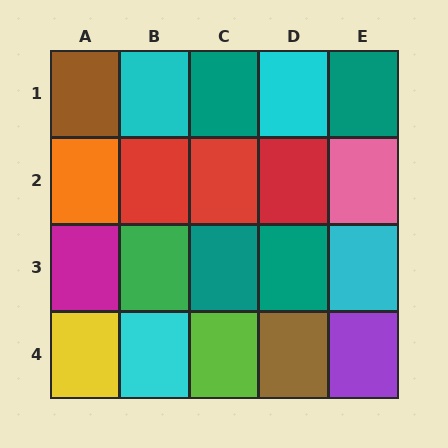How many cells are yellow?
1 cell is yellow.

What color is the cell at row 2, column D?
Red.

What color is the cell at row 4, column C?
Lime.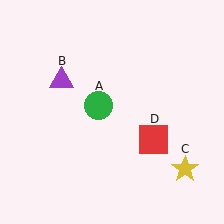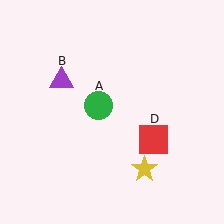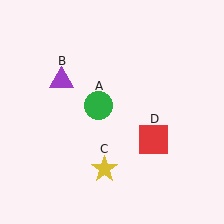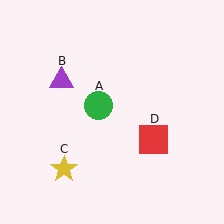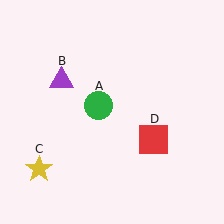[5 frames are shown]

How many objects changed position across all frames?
1 object changed position: yellow star (object C).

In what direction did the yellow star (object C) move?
The yellow star (object C) moved left.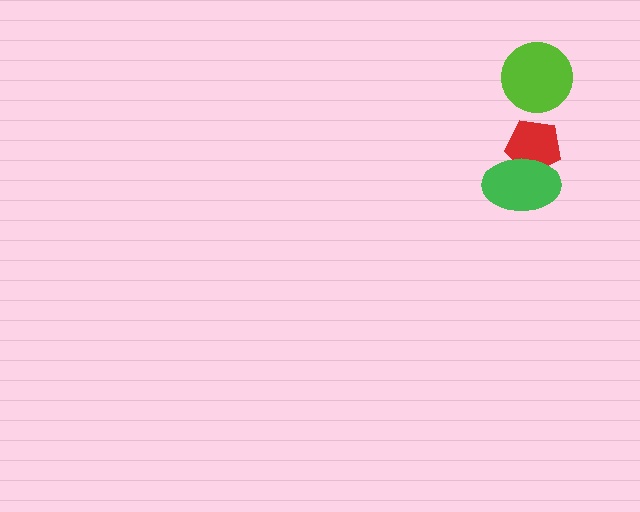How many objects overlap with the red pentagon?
1 object overlaps with the red pentagon.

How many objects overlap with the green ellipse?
1 object overlaps with the green ellipse.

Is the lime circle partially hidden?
No, no other shape covers it.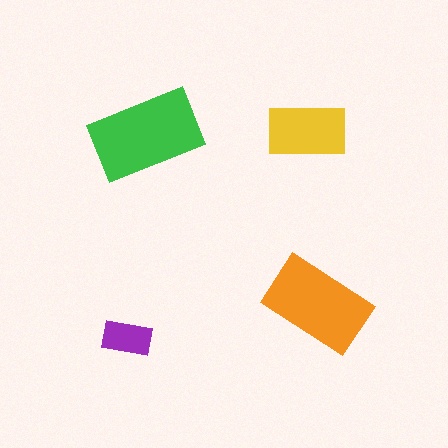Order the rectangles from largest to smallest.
the green one, the orange one, the yellow one, the purple one.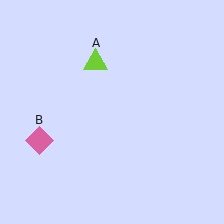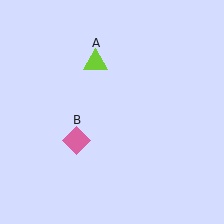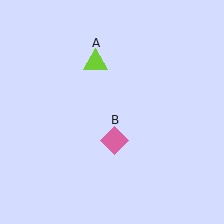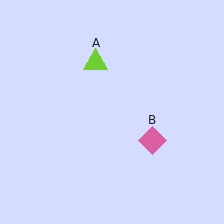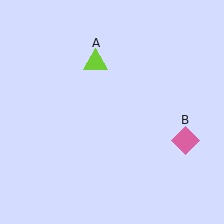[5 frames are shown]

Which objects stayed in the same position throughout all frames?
Lime triangle (object A) remained stationary.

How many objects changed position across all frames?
1 object changed position: pink diamond (object B).